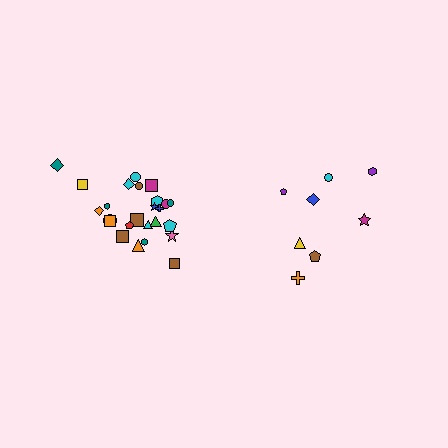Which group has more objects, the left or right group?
The left group.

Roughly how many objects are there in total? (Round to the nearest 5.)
Roughly 35 objects in total.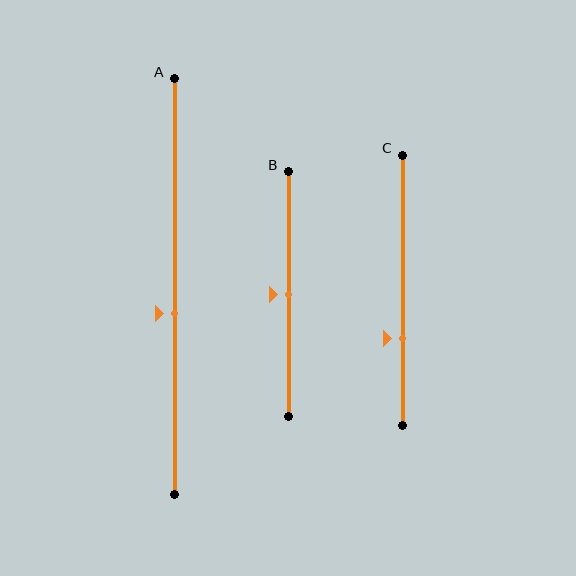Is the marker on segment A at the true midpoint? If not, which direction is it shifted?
No, the marker on segment A is shifted downward by about 6% of the segment length.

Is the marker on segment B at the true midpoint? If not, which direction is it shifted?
Yes, the marker on segment B is at the true midpoint.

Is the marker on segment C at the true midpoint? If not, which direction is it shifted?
No, the marker on segment C is shifted downward by about 18% of the segment length.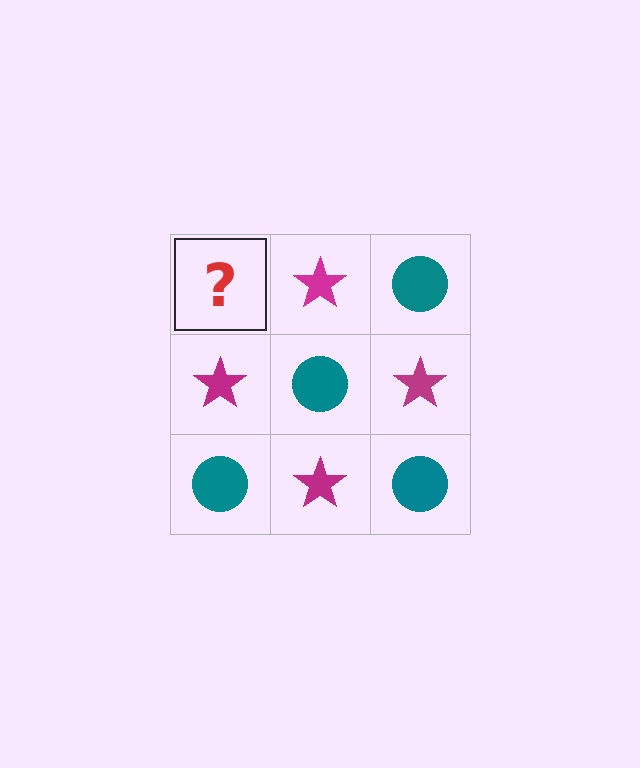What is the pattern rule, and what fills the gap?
The rule is that it alternates teal circle and magenta star in a checkerboard pattern. The gap should be filled with a teal circle.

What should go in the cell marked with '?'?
The missing cell should contain a teal circle.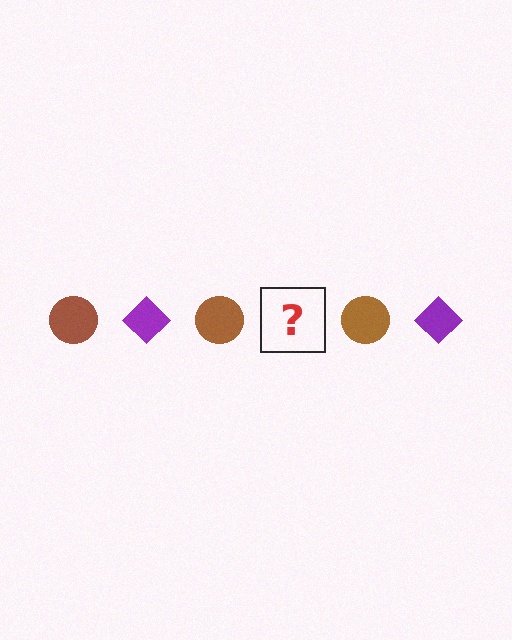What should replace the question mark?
The question mark should be replaced with a purple diamond.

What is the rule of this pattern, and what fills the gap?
The rule is that the pattern alternates between brown circle and purple diamond. The gap should be filled with a purple diamond.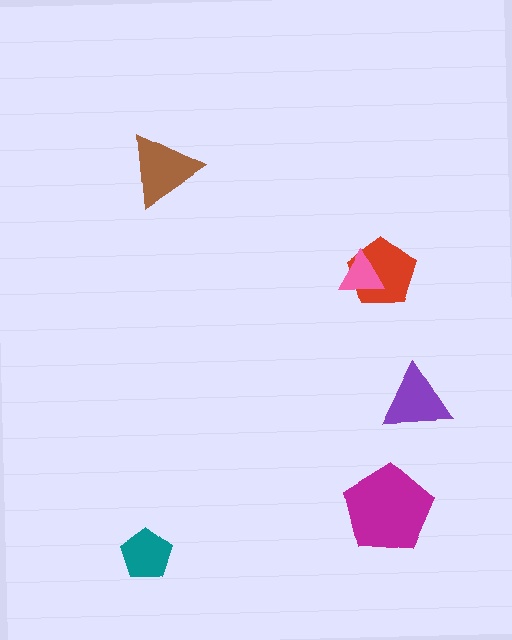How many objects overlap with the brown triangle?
0 objects overlap with the brown triangle.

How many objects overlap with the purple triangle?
0 objects overlap with the purple triangle.